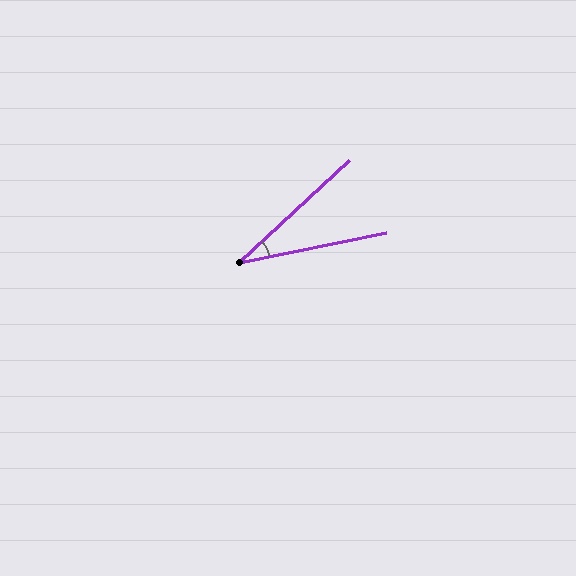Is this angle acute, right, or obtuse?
It is acute.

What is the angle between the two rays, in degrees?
Approximately 31 degrees.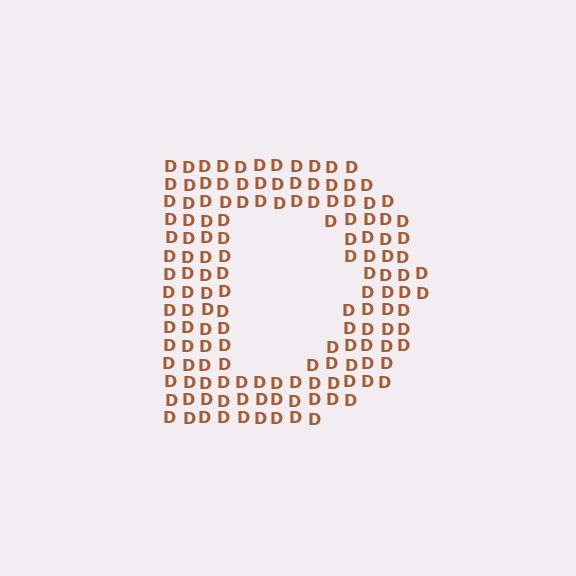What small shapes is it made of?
It is made of small letter D's.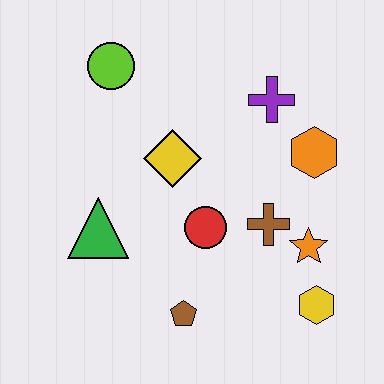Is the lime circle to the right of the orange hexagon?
No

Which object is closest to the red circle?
The brown cross is closest to the red circle.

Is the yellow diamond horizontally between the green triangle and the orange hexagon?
Yes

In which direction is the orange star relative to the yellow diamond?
The orange star is to the right of the yellow diamond.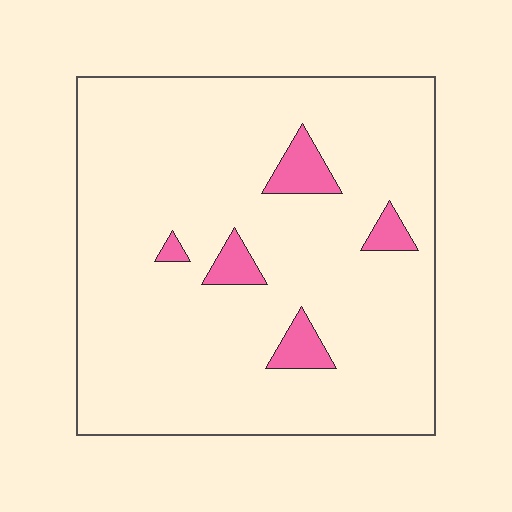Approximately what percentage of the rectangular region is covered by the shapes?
Approximately 5%.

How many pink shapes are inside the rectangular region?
5.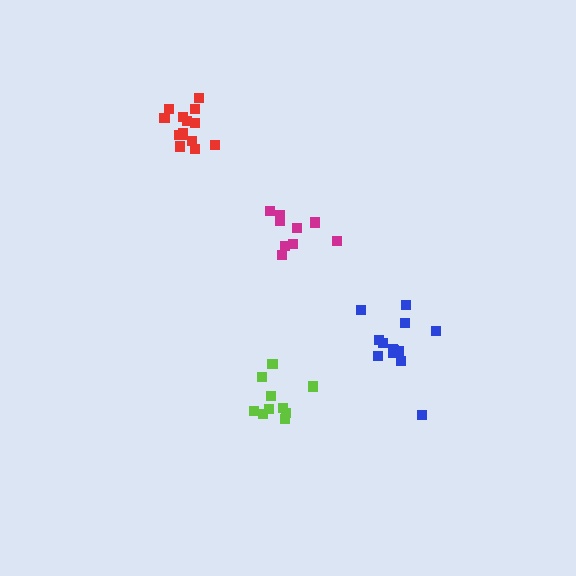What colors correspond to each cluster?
The clusters are colored: red, lime, blue, magenta.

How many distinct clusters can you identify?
There are 4 distinct clusters.